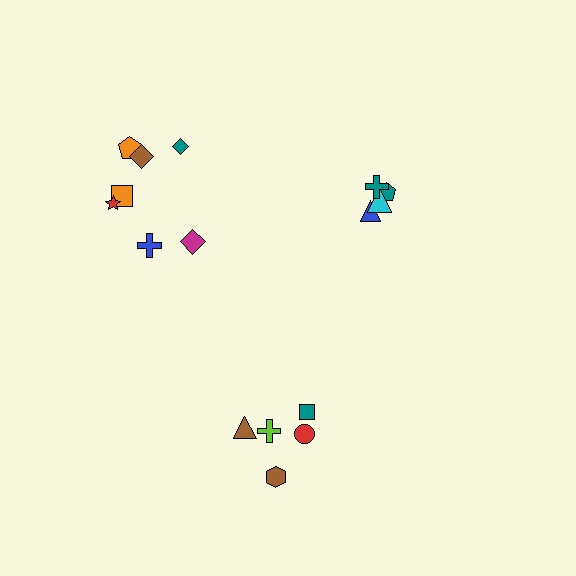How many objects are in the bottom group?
There are 5 objects.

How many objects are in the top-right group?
There are 4 objects.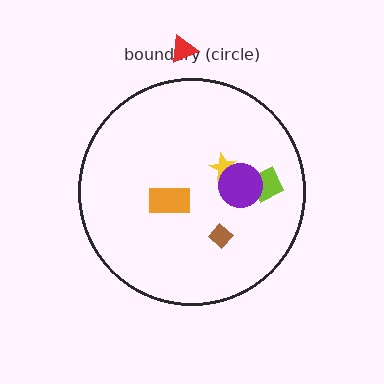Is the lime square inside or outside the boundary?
Inside.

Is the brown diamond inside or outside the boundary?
Inside.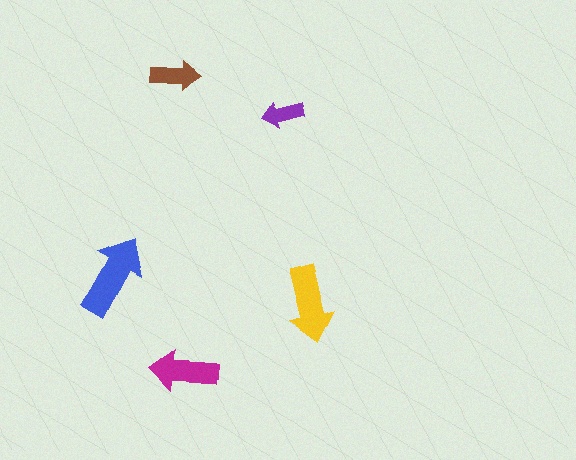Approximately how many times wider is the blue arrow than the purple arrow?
About 2 times wider.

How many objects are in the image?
There are 5 objects in the image.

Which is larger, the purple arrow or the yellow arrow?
The yellow one.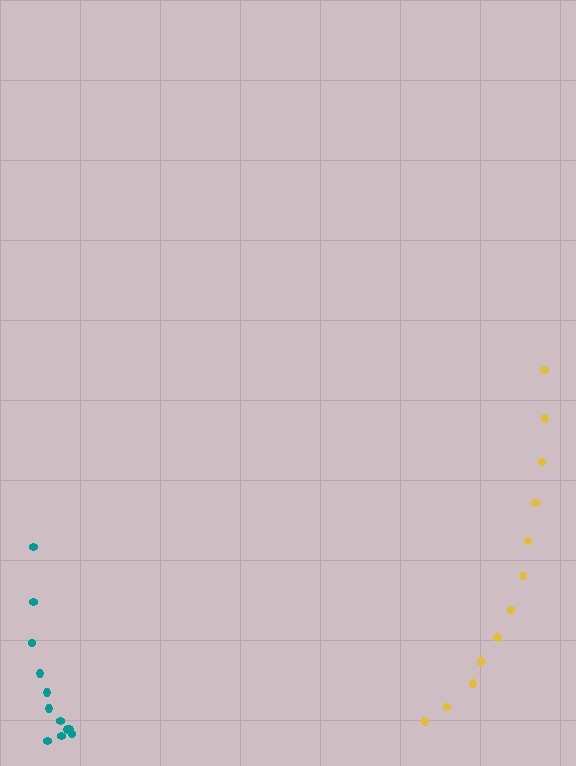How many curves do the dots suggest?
There are 2 distinct paths.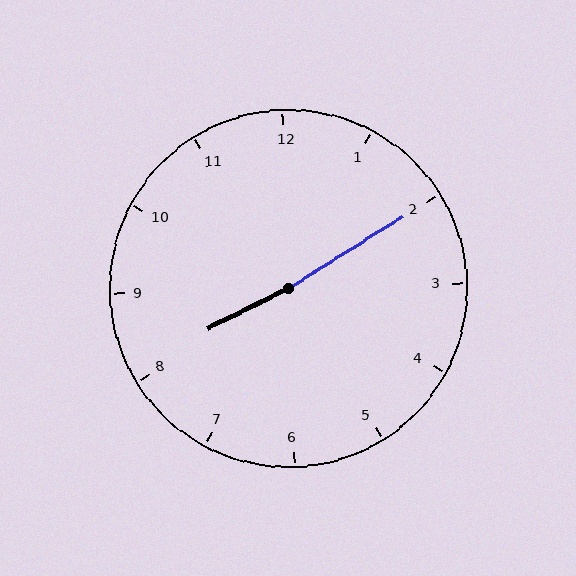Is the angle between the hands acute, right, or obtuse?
It is obtuse.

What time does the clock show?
8:10.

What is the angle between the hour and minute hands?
Approximately 175 degrees.